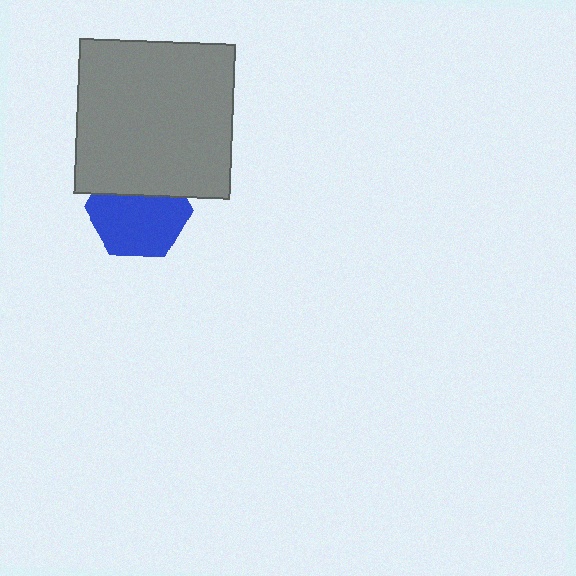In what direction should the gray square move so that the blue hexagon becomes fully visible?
The gray square should move up. That is the shortest direction to clear the overlap and leave the blue hexagon fully visible.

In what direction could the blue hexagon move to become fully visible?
The blue hexagon could move down. That would shift it out from behind the gray square entirely.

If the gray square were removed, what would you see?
You would see the complete blue hexagon.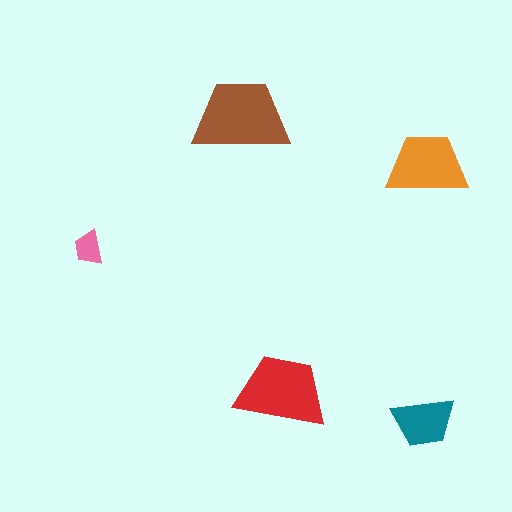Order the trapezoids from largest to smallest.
the brown one, the red one, the orange one, the teal one, the pink one.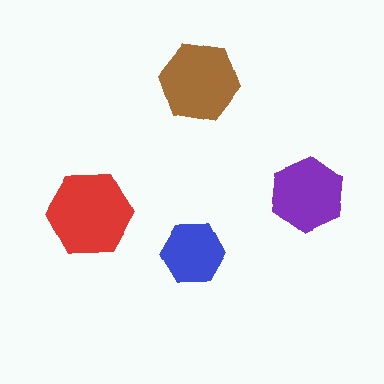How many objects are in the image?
There are 4 objects in the image.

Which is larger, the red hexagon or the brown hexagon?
The red one.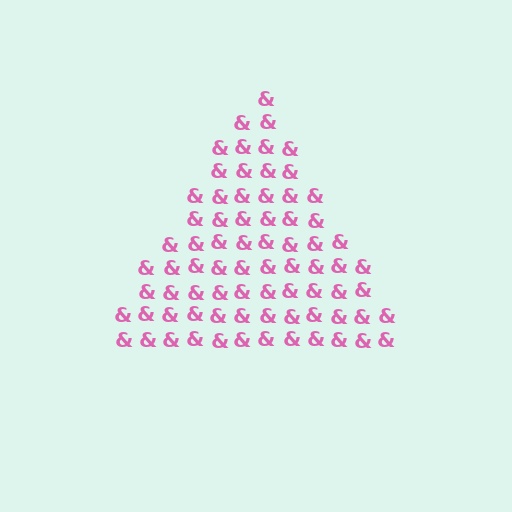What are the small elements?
The small elements are ampersands.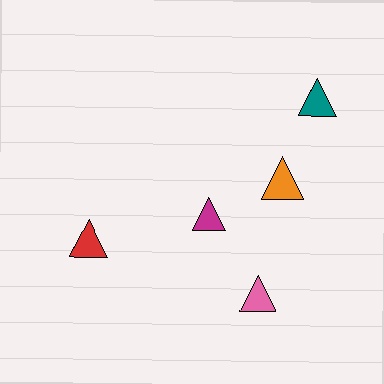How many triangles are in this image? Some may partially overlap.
There are 5 triangles.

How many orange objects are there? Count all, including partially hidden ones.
There is 1 orange object.